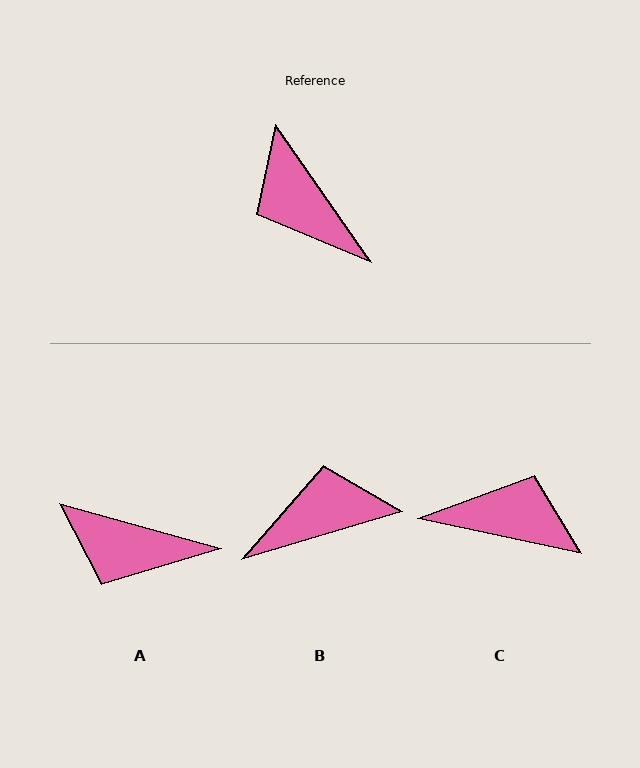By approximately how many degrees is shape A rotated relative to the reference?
Approximately 39 degrees counter-clockwise.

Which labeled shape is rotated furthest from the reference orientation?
C, about 137 degrees away.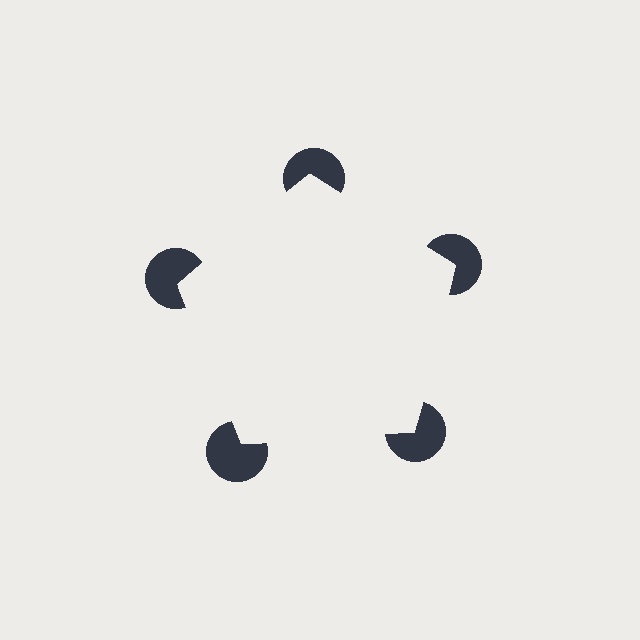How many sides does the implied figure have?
5 sides.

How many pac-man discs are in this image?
There are 5 — one at each vertex of the illusory pentagon.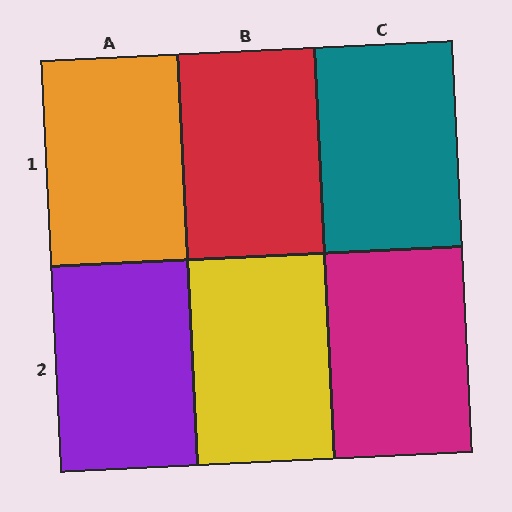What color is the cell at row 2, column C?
Magenta.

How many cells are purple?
1 cell is purple.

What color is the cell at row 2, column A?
Purple.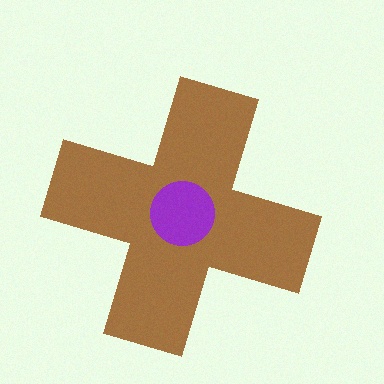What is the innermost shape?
The purple circle.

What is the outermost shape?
The brown cross.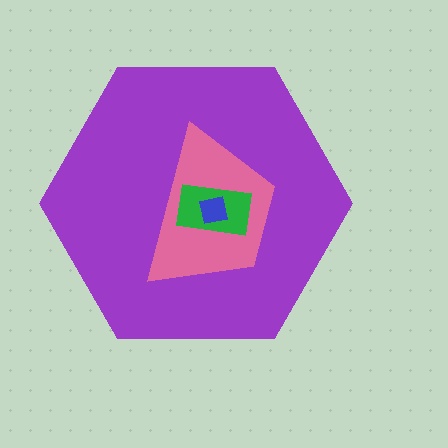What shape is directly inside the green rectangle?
The blue square.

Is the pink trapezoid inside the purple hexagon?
Yes.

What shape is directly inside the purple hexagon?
The pink trapezoid.